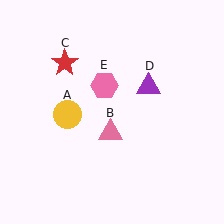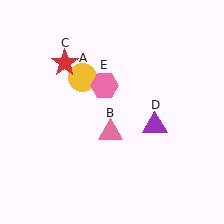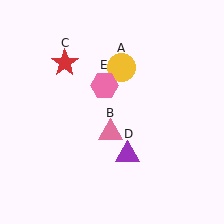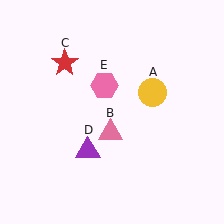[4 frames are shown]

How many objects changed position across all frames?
2 objects changed position: yellow circle (object A), purple triangle (object D).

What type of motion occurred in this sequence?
The yellow circle (object A), purple triangle (object D) rotated clockwise around the center of the scene.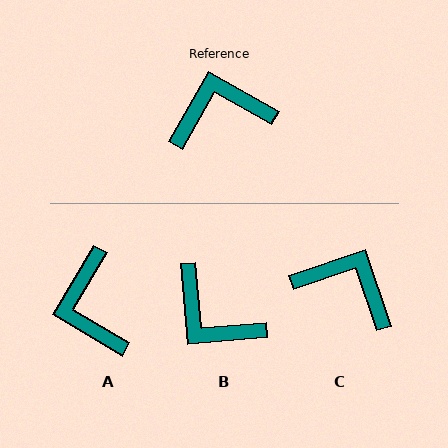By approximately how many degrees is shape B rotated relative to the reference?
Approximately 125 degrees counter-clockwise.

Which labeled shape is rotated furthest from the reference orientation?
B, about 125 degrees away.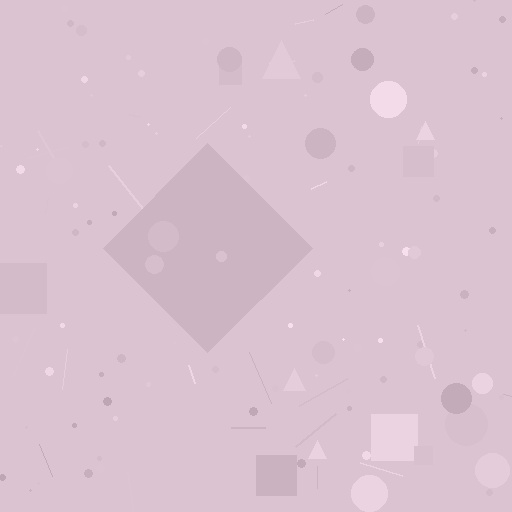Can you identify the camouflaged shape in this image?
The camouflaged shape is a diamond.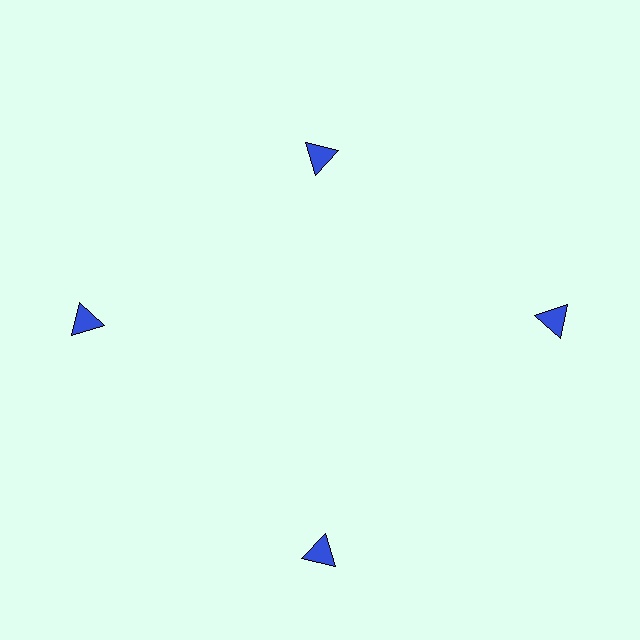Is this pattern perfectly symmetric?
No. The 4 blue triangles are arranged in a ring, but one element near the 12 o'clock position is pulled inward toward the center, breaking the 4-fold rotational symmetry.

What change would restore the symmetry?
The symmetry would be restored by moving it outward, back onto the ring so that all 4 triangles sit at equal angles and equal distance from the center.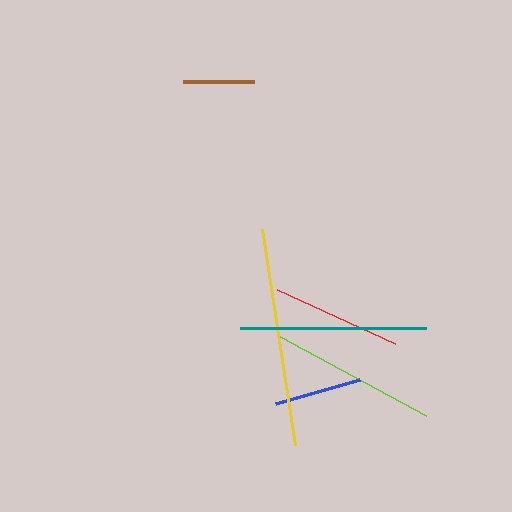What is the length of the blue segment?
The blue segment is approximately 87 pixels long.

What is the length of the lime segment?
The lime segment is approximately 166 pixels long.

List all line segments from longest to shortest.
From longest to shortest: yellow, teal, lime, red, blue, brown.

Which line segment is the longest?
The yellow line is the longest at approximately 218 pixels.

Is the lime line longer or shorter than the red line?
The lime line is longer than the red line.